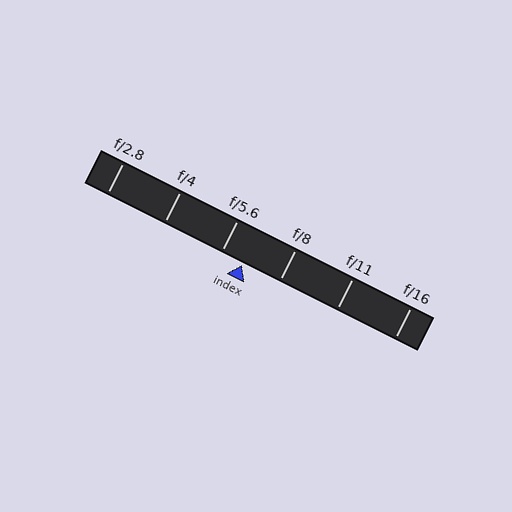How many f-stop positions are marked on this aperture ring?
There are 6 f-stop positions marked.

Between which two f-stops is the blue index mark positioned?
The index mark is between f/5.6 and f/8.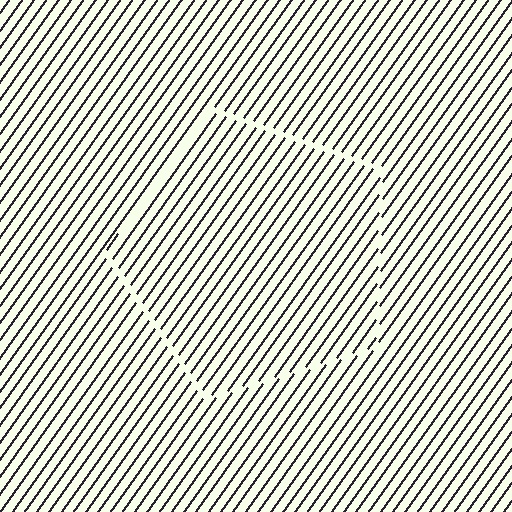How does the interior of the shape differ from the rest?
The interior of the shape contains the same grating, shifted by half a period — the contour is defined by the phase discontinuity where line-ends from the inner and outer gratings abut.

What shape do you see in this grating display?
An illusory pentagon. The interior of the shape contains the same grating, shifted by half a period — the contour is defined by the phase discontinuity where line-ends from the inner and outer gratings abut.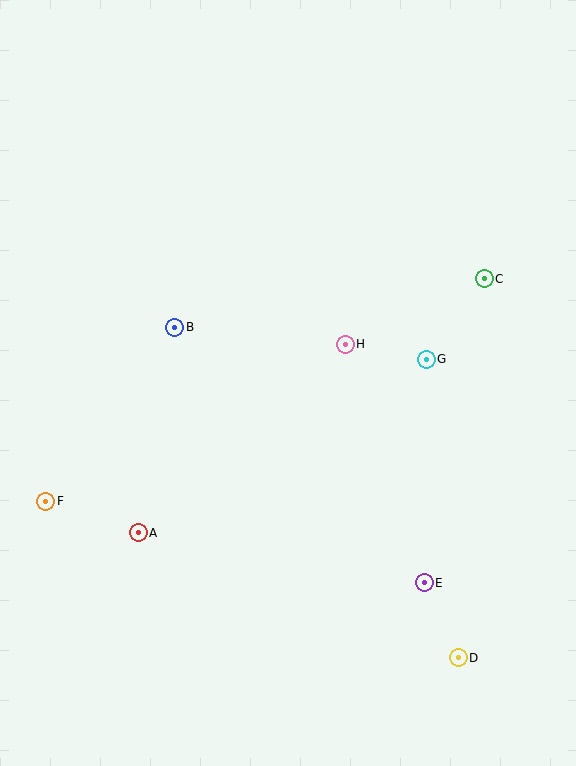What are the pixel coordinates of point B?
Point B is at (175, 327).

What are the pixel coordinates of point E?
Point E is at (424, 583).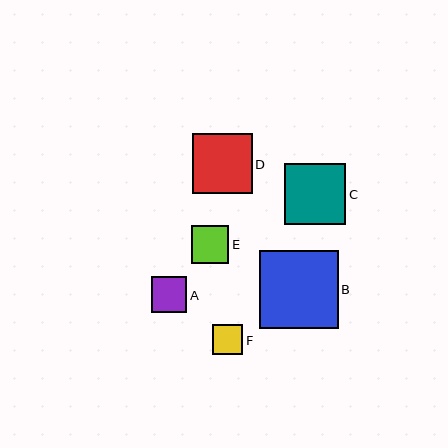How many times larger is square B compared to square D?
Square B is approximately 1.3 times the size of square D.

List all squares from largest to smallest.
From largest to smallest: B, C, D, E, A, F.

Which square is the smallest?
Square F is the smallest with a size of approximately 31 pixels.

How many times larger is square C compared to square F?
Square C is approximately 2.0 times the size of square F.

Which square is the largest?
Square B is the largest with a size of approximately 78 pixels.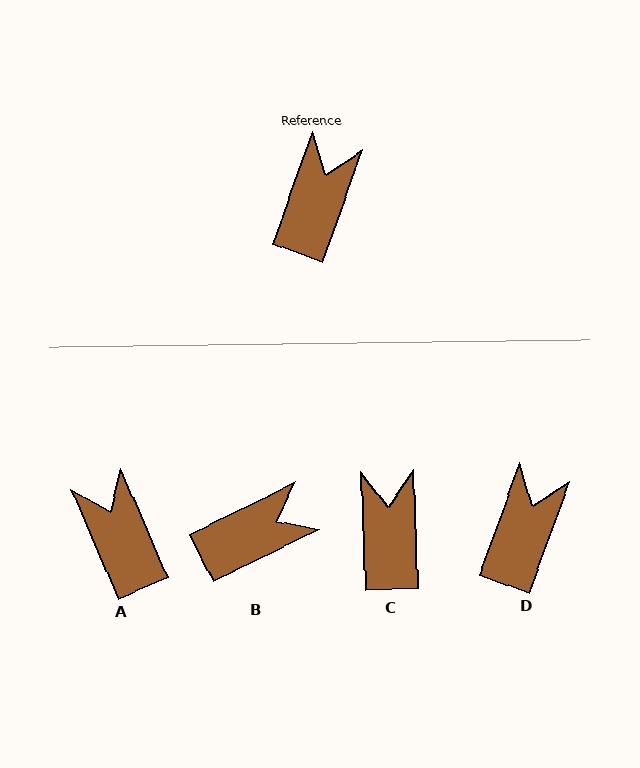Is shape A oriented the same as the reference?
No, it is off by about 43 degrees.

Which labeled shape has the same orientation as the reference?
D.